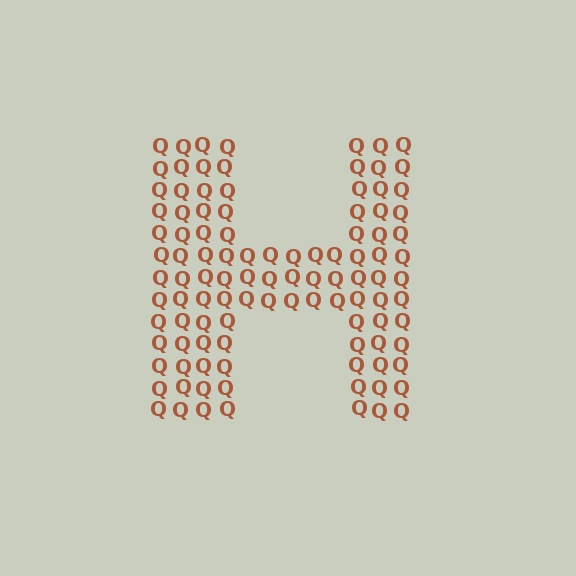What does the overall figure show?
The overall figure shows the letter H.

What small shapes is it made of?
It is made of small letter Q's.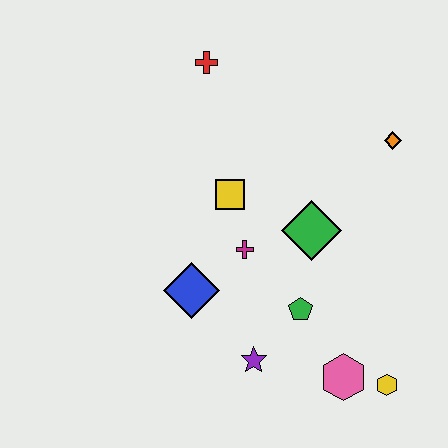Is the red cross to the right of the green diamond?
No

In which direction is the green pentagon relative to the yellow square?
The green pentagon is below the yellow square.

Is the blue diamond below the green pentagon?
No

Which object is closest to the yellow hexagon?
The pink hexagon is closest to the yellow hexagon.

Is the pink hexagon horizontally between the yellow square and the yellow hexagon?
Yes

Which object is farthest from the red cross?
The yellow hexagon is farthest from the red cross.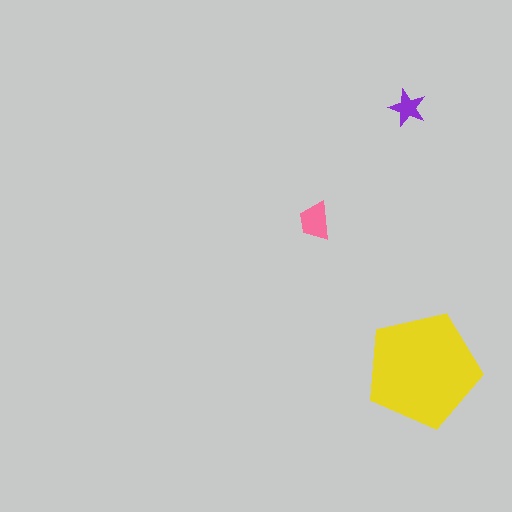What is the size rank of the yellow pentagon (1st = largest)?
1st.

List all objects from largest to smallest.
The yellow pentagon, the pink trapezoid, the purple star.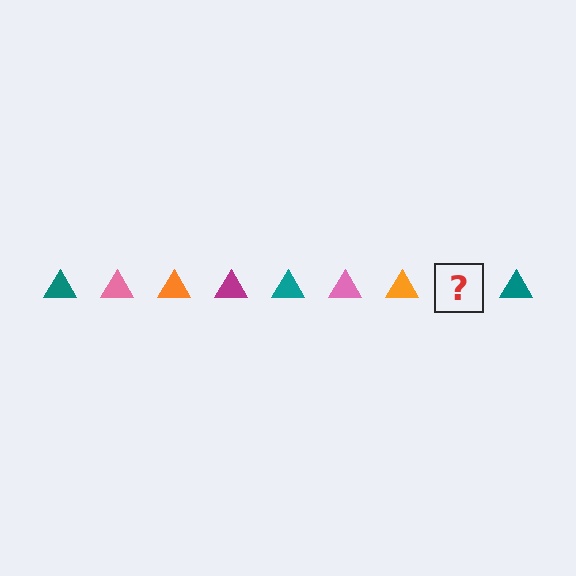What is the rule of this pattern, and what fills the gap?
The rule is that the pattern cycles through teal, pink, orange, magenta triangles. The gap should be filled with a magenta triangle.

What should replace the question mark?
The question mark should be replaced with a magenta triangle.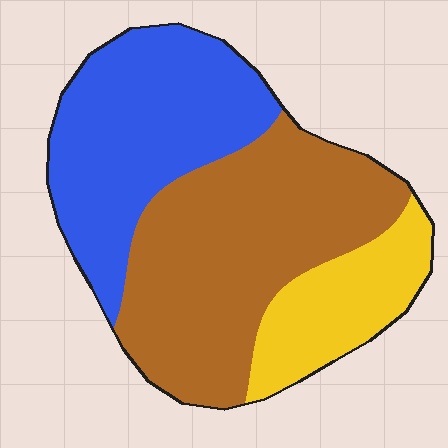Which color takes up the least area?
Yellow, at roughly 20%.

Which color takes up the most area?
Brown, at roughly 45%.